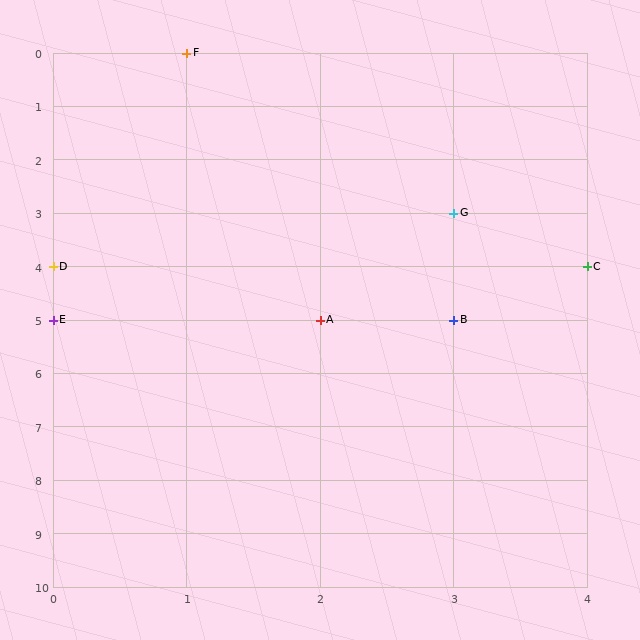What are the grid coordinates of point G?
Point G is at grid coordinates (3, 3).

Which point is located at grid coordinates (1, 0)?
Point F is at (1, 0).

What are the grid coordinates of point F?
Point F is at grid coordinates (1, 0).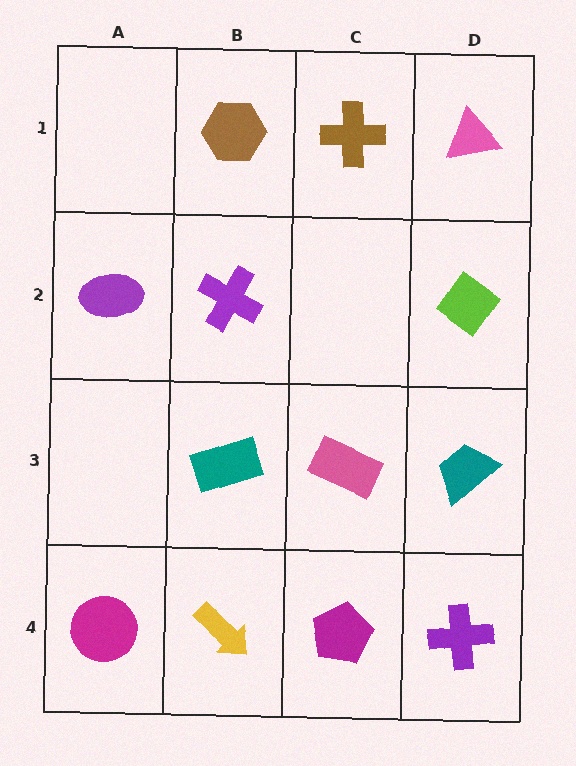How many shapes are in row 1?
3 shapes.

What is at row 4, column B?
A yellow arrow.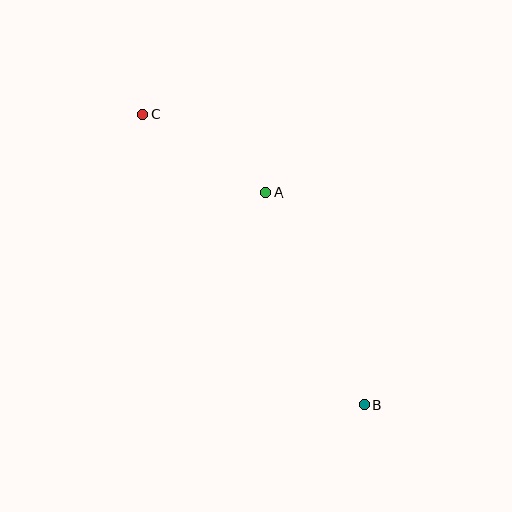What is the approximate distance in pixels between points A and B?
The distance between A and B is approximately 234 pixels.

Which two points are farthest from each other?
Points B and C are farthest from each other.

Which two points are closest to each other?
Points A and C are closest to each other.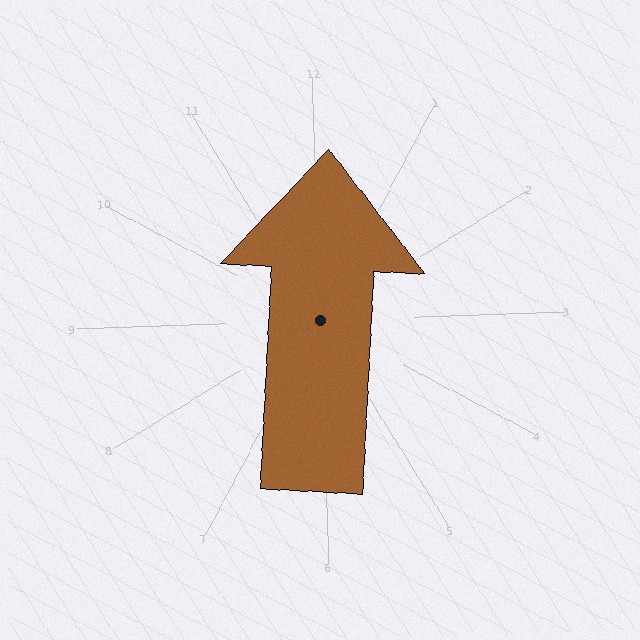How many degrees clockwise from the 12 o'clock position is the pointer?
Approximately 5 degrees.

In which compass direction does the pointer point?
North.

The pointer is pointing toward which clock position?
Roughly 12 o'clock.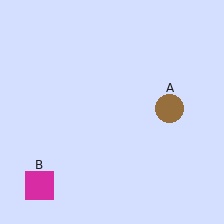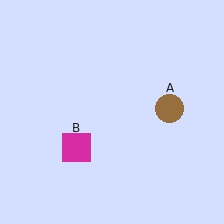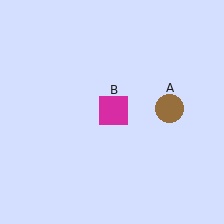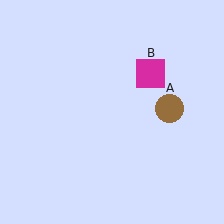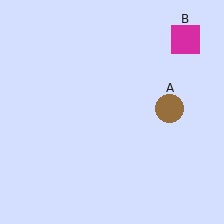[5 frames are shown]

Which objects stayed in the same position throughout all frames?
Brown circle (object A) remained stationary.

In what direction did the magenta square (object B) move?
The magenta square (object B) moved up and to the right.